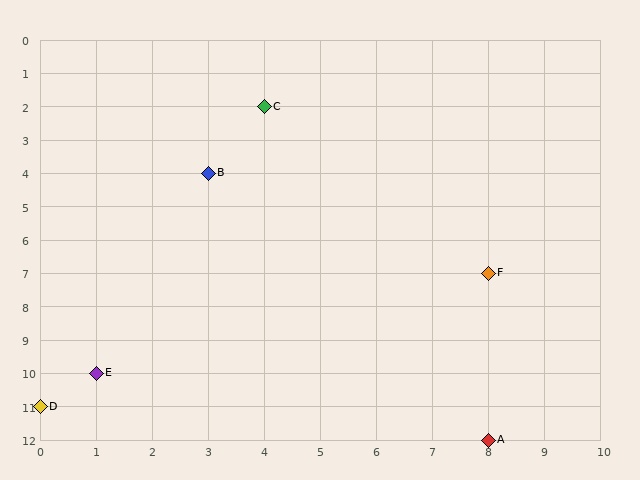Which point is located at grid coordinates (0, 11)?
Point D is at (0, 11).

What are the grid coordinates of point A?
Point A is at grid coordinates (8, 12).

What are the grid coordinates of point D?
Point D is at grid coordinates (0, 11).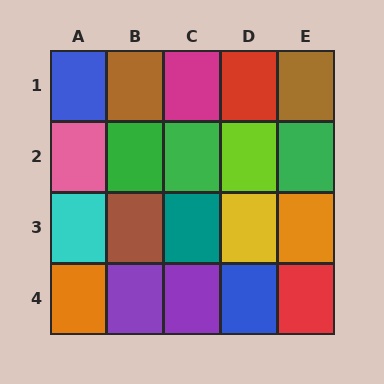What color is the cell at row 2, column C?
Green.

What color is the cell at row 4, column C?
Purple.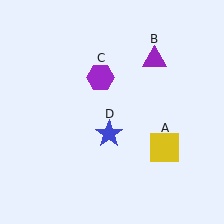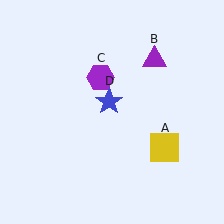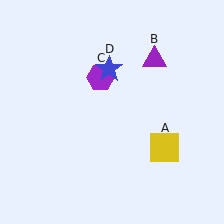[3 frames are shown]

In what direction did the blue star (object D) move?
The blue star (object D) moved up.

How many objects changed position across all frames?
1 object changed position: blue star (object D).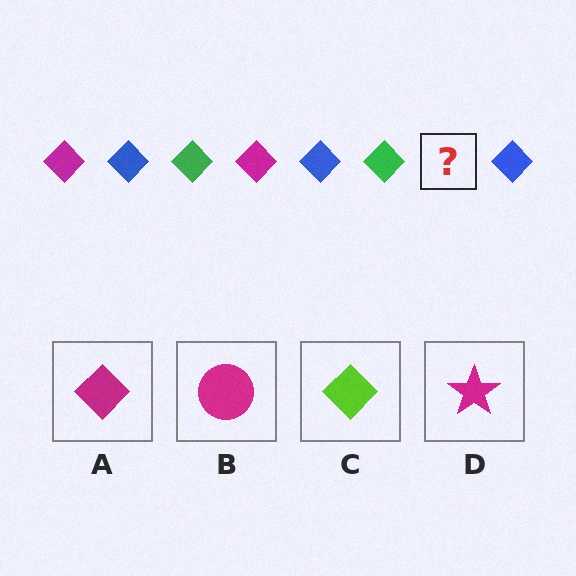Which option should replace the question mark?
Option A.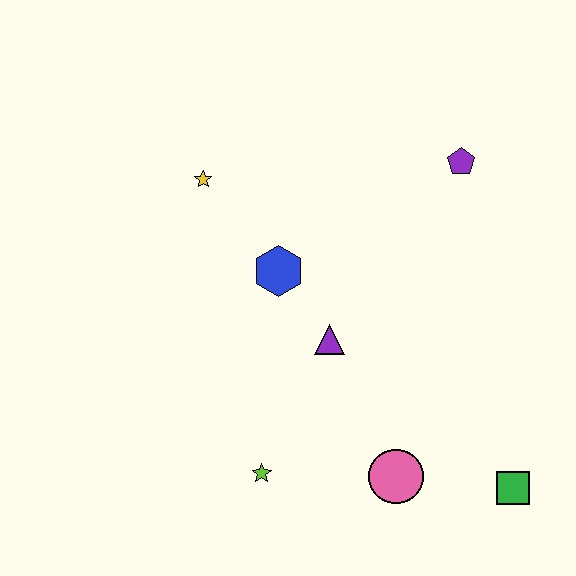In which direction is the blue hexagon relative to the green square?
The blue hexagon is to the left of the green square.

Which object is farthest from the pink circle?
The yellow star is farthest from the pink circle.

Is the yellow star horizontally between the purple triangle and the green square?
No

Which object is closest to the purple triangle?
The blue hexagon is closest to the purple triangle.